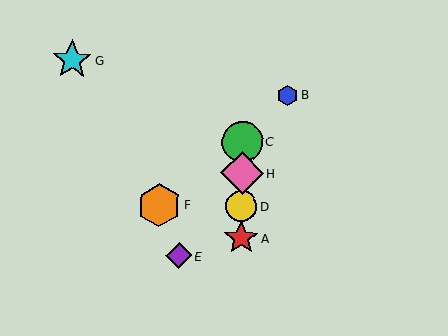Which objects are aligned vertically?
Objects A, C, D, H are aligned vertically.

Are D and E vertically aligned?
No, D is at x≈241 and E is at x≈179.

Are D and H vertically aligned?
Yes, both are at x≈241.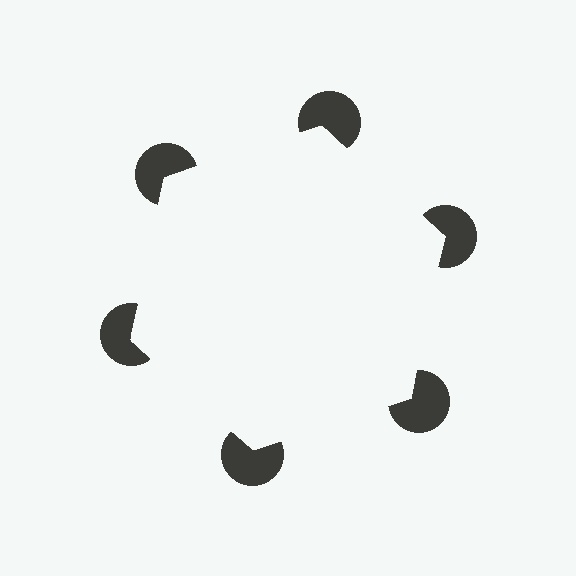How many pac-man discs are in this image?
There are 6 — one at each vertex of the illusory hexagon.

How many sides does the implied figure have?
6 sides.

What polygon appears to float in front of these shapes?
An illusory hexagon — its edges are inferred from the aligned wedge cuts in the pac-man discs, not physically drawn.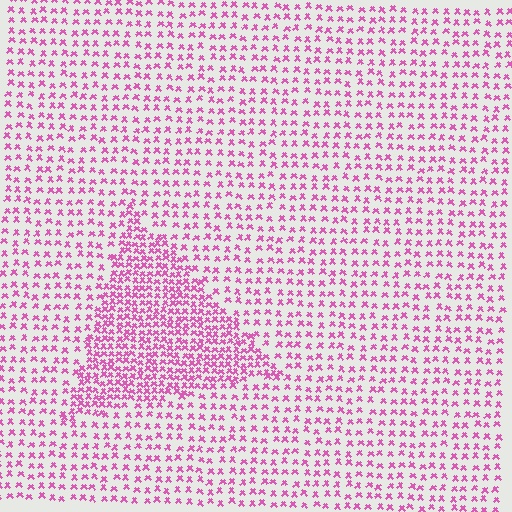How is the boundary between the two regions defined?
The boundary is defined by a change in element density (approximately 2.1x ratio). All elements are the same color, size, and shape.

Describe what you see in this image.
The image contains small pink elements arranged at two different densities. A triangle-shaped region is visible where the elements are more densely packed than the surrounding area.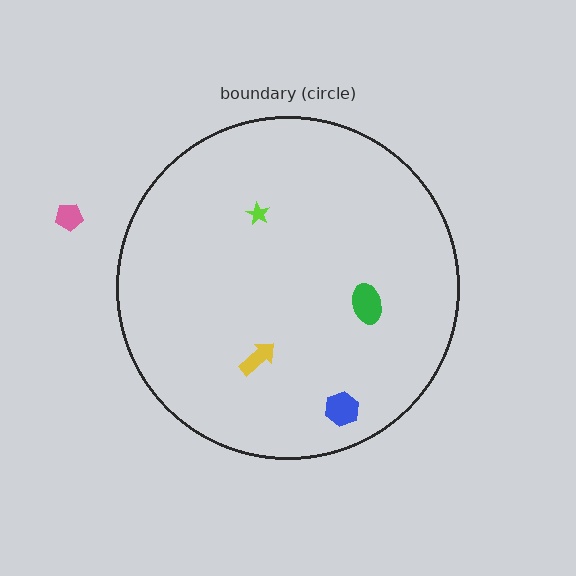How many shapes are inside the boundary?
4 inside, 1 outside.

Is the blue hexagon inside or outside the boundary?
Inside.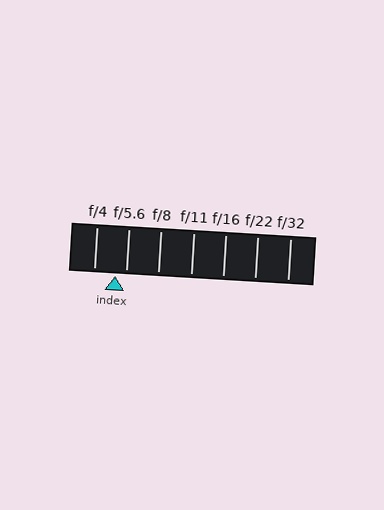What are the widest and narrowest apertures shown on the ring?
The widest aperture shown is f/4 and the narrowest is f/32.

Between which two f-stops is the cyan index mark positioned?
The index mark is between f/4 and f/5.6.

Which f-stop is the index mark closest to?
The index mark is closest to f/5.6.